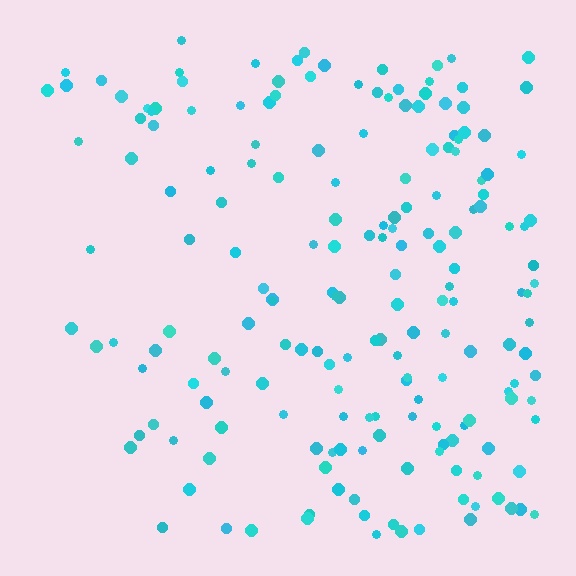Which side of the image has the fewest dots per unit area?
The left.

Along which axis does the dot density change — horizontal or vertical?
Horizontal.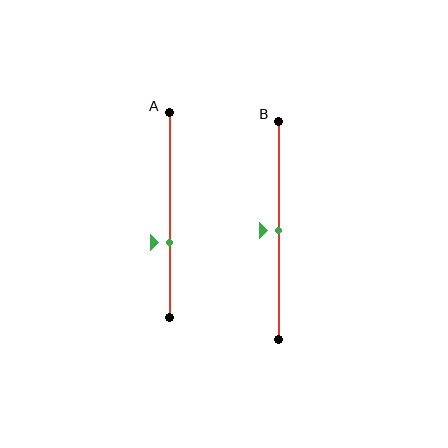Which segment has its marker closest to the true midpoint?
Segment B has its marker closest to the true midpoint.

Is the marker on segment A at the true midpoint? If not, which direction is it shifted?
No, the marker on segment A is shifted downward by about 13% of the segment length.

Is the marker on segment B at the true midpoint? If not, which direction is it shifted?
Yes, the marker on segment B is at the true midpoint.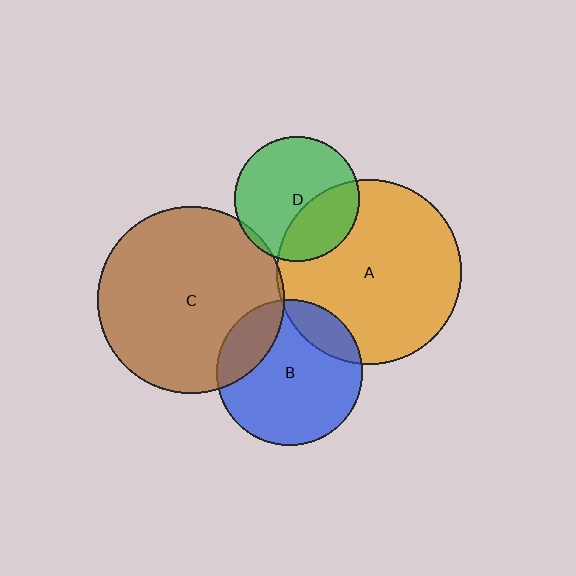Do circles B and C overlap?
Yes.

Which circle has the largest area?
Circle C (brown).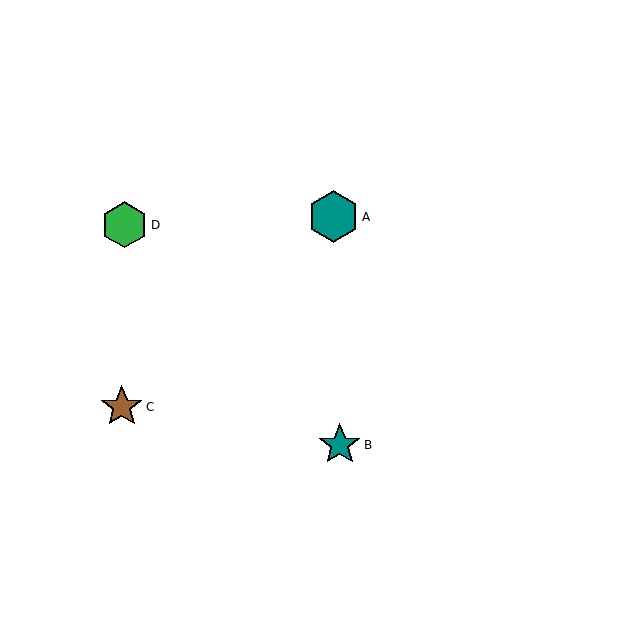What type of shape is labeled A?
Shape A is a teal hexagon.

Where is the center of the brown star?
The center of the brown star is at (122, 407).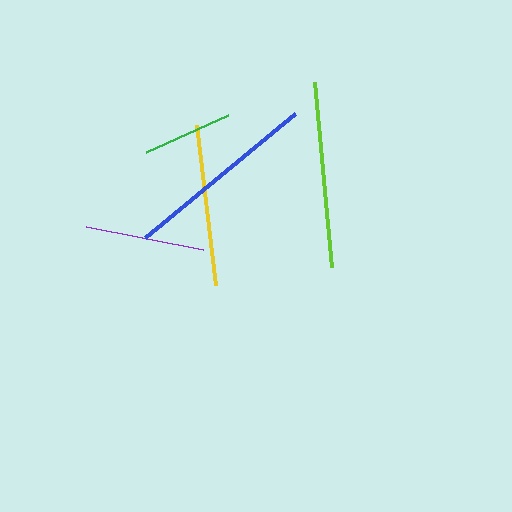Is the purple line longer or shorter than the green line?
The purple line is longer than the green line.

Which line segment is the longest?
The blue line is the longest at approximately 195 pixels.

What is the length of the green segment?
The green segment is approximately 89 pixels long.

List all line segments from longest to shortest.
From longest to shortest: blue, lime, yellow, purple, green.